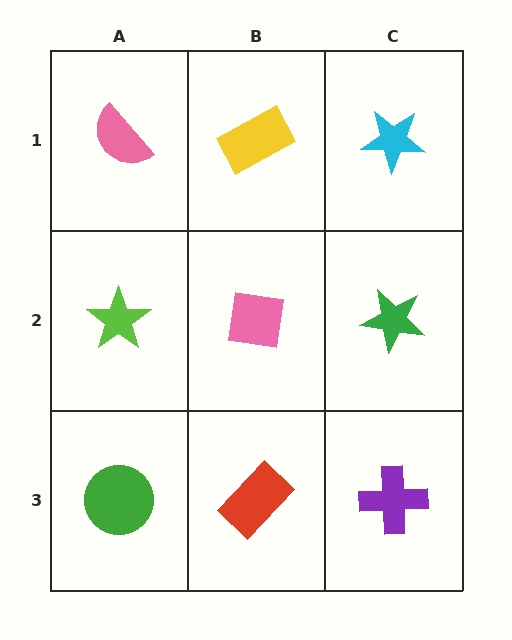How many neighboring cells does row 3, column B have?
3.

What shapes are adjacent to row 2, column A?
A pink semicircle (row 1, column A), a green circle (row 3, column A), a pink square (row 2, column B).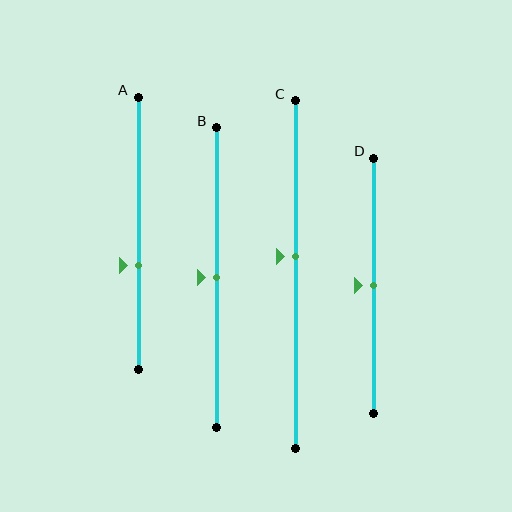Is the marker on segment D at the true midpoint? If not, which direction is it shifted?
Yes, the marker on segment D is at the true midpoint.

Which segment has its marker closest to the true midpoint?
Segment B has its marker closest to the true midpoint.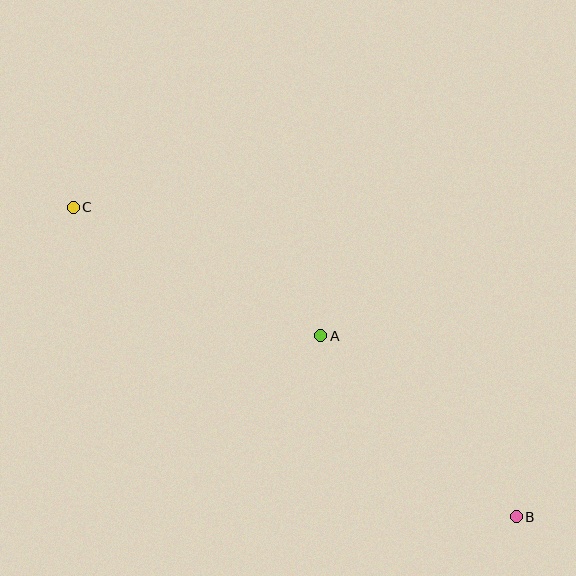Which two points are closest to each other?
Points A and B are closest to each other.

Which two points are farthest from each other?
Points B and C are farthest from each other.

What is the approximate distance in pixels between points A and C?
The distance between A and C is approximately 279 pixels.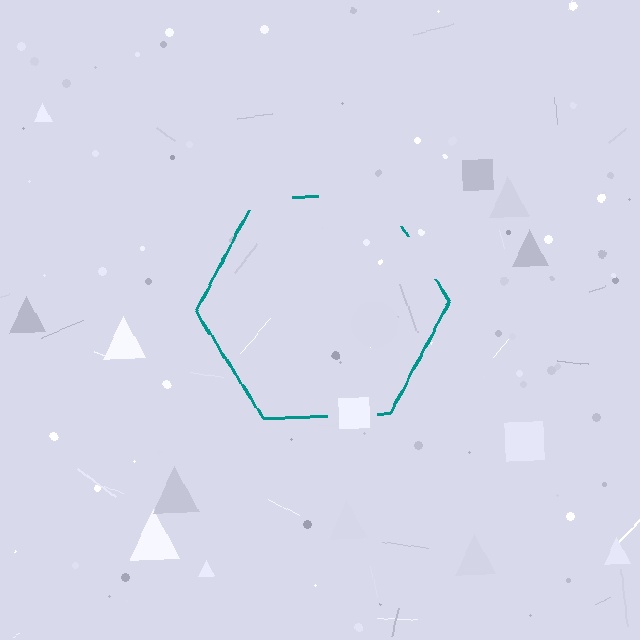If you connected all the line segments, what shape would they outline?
They would outline a hexagon.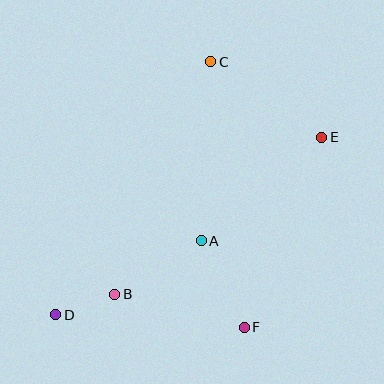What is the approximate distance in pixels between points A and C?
The distance between A and C is approximately 179 pixels.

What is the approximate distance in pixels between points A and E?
The distance between A and E is approximately 159 pixels.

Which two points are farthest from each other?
Points D and E are farthest from each other.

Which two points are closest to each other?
Points B and D are closest to each other.